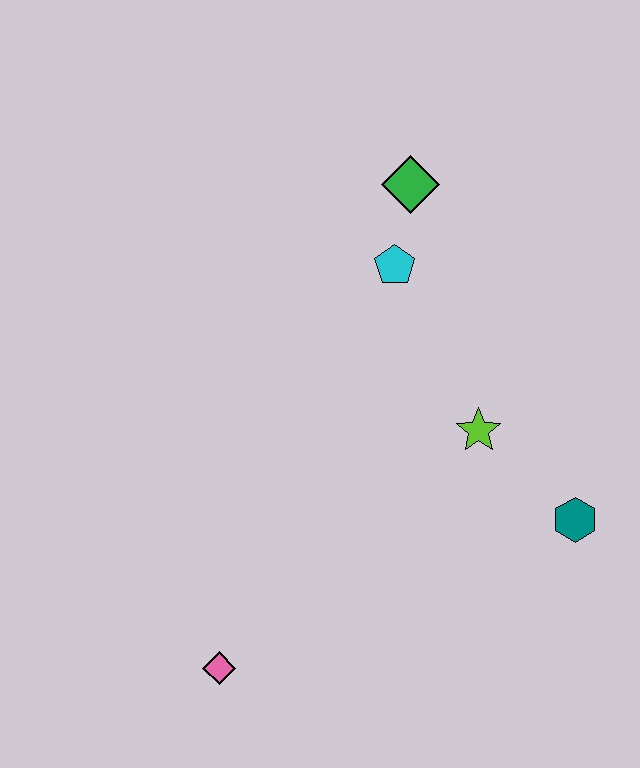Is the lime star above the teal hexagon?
Yes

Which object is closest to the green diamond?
The cyan pentagon is closest to the green diamond.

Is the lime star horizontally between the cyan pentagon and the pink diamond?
No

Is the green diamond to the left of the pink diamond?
No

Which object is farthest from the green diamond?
The pink diamond is farthest from the green diamond.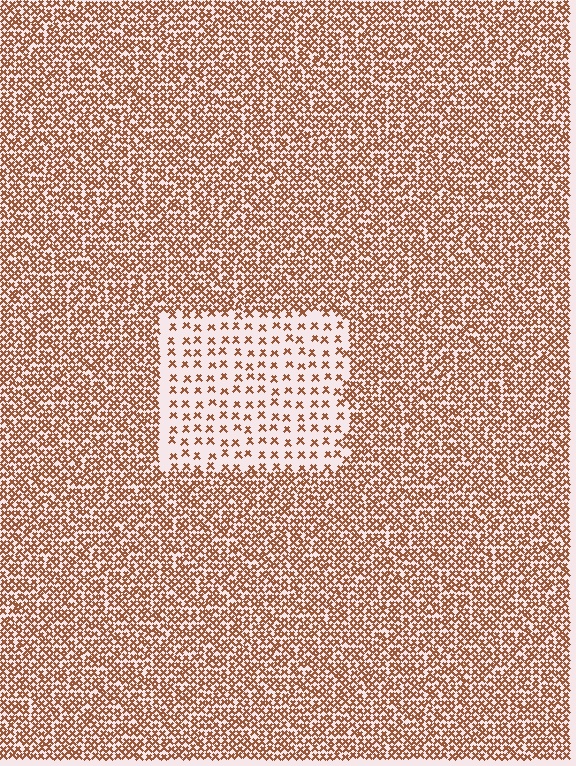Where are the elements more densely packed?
The elements are more densely packed outside the rectangle boundary.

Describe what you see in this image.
The image contains small brown elements arranged at two different densities. A rectangle-shaped region is visible where the elements are less densely packed than the surrounding area.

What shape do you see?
I see a rectangle.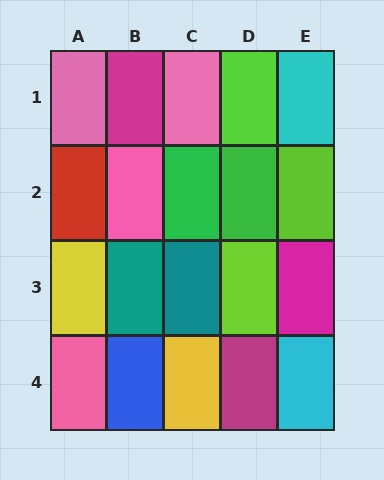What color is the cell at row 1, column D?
Lime.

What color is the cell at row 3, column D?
Lime.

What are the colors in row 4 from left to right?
Pink, blue, yellow, magenta, cyan.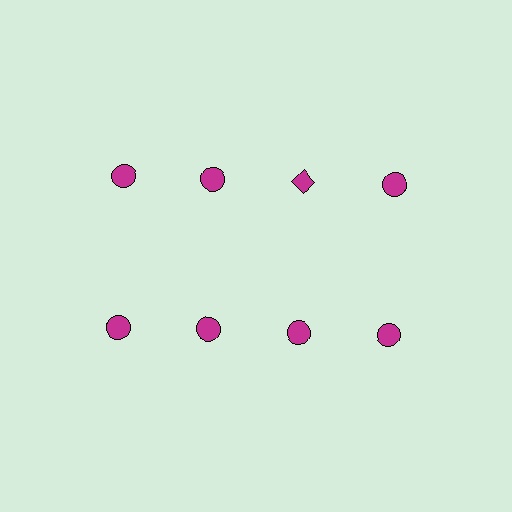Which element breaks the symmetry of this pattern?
The magenta diamond in the top row, center column breaks the symmetry. All other shapes are magenta circles.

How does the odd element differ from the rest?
It has a different shape: diamond instead of circle.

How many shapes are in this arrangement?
There are 8 shapes arranged in a grid pattern.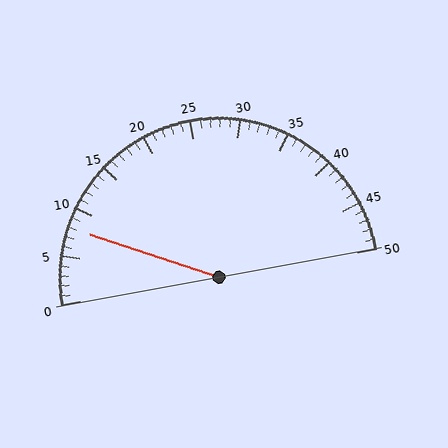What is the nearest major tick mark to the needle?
The nearest major tick mark is 10.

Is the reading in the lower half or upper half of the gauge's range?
The reading is in the lower half of the range (0 to 50).